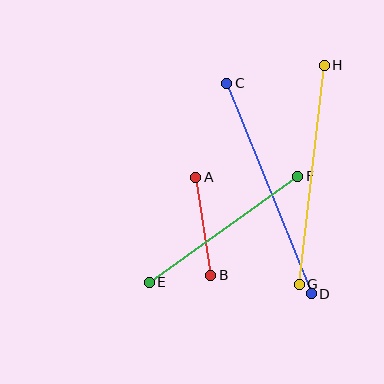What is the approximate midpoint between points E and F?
The midpoint is at approximately (223, 229) pixels.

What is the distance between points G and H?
The distance is approximately 220 pixels.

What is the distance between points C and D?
The distance is approximately 227 pixels.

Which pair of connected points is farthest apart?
Points C and D are farthest apart.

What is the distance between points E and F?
The distance is approximately 182 pixels.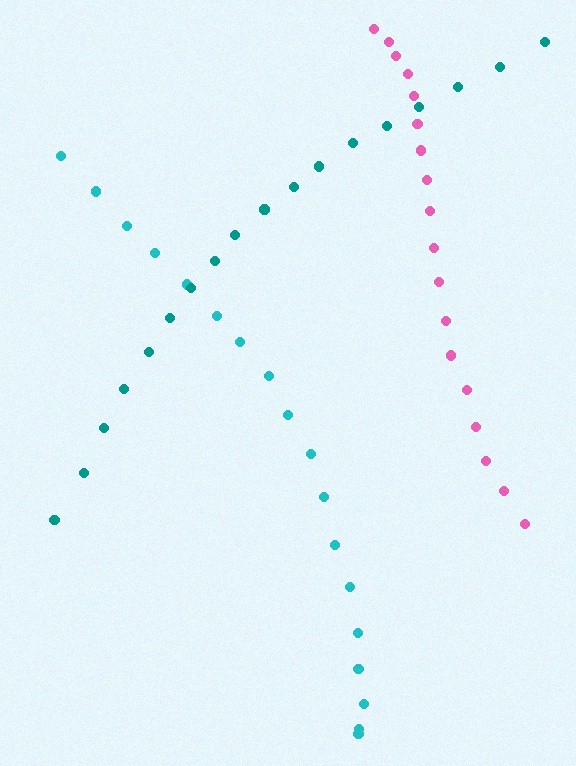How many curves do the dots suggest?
There are 3 distinct paths.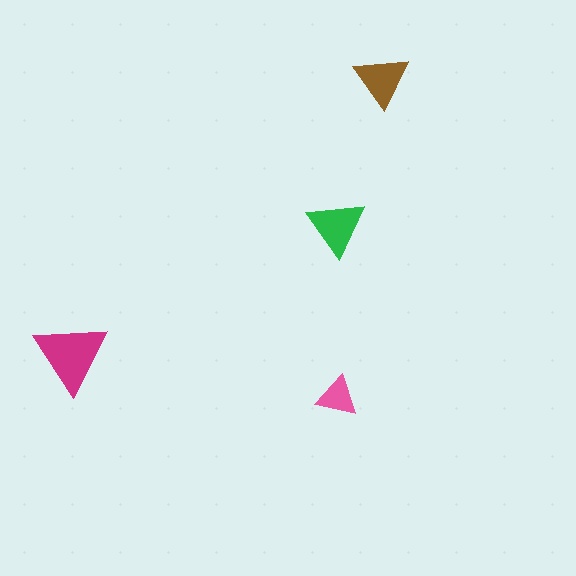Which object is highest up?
The brown triangle is topmost.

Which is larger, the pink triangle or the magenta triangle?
The magenta one.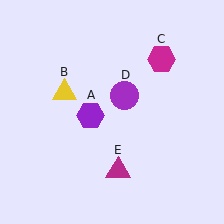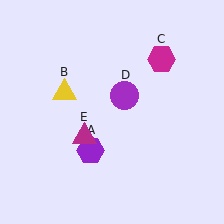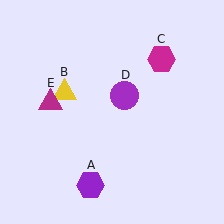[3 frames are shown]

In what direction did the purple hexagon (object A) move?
The purple hexagon (object A) moved down.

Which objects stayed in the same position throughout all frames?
Yellow triangle (object B) and magenta hexagon (object C) and purple circle (object D) remained stationary.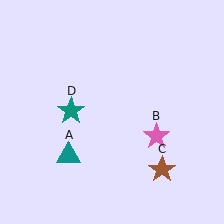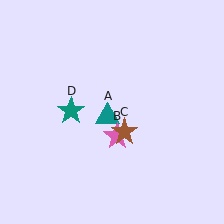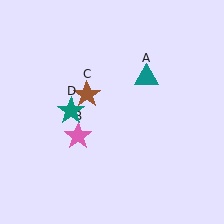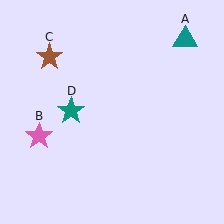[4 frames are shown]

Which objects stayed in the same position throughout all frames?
Teal star (object D) remained stationary.